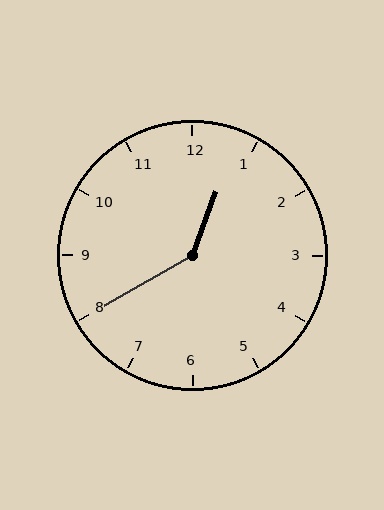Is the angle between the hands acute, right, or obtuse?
It is obtuse.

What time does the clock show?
12:40.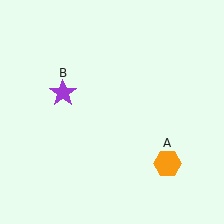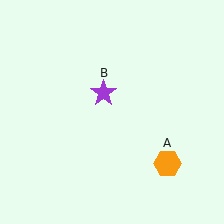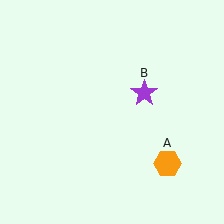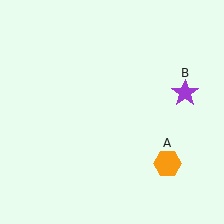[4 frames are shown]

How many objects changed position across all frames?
1 object changed position: purple star (object B).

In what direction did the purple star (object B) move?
The purple star (object B) moved right.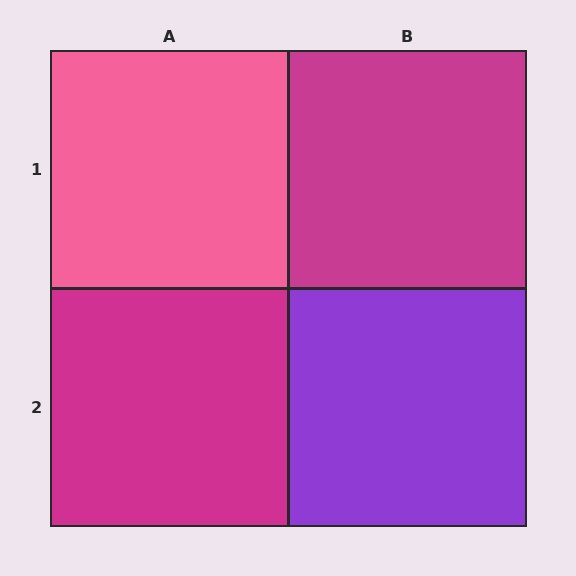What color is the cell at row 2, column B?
Purple.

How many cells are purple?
1 cell is purple.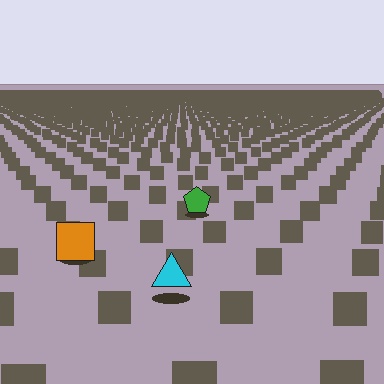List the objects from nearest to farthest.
From nearest to farthest: the cyan triangle, the orange square, the green pentagon.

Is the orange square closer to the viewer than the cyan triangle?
No. The cyan triangle is closer — you can tell from the texture gradient: the ground texture is coarser near it.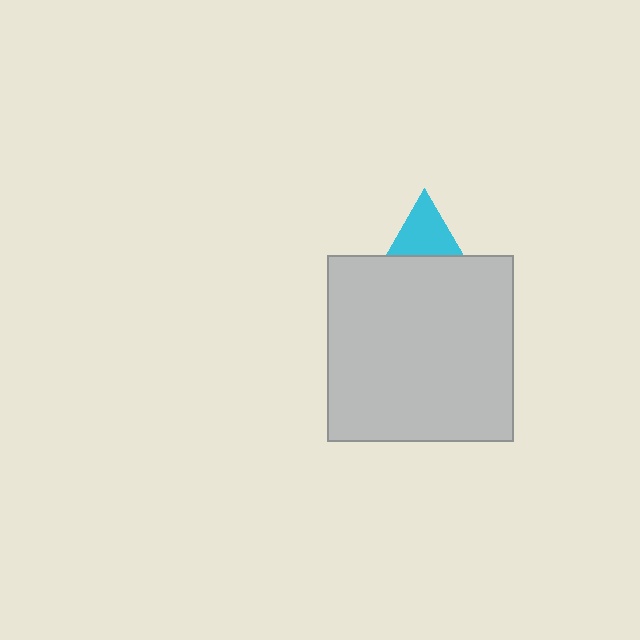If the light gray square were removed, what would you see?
You would see the complete cyan triangle.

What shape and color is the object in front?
The object in front is a light gray square.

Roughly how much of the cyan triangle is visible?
About half of it is visible (roughly 55%).